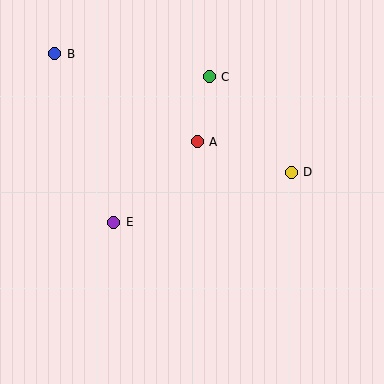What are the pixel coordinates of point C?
Point C is at (209, 77).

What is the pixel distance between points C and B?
The distance between C and B is 156 pixels.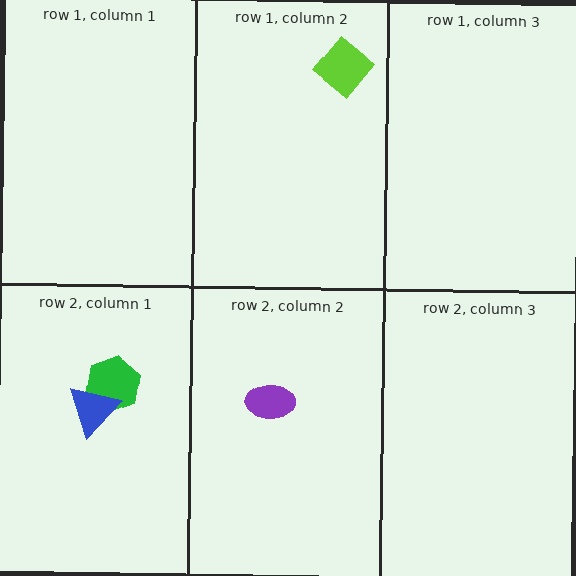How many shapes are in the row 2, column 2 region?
1.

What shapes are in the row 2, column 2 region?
The purple ellipse.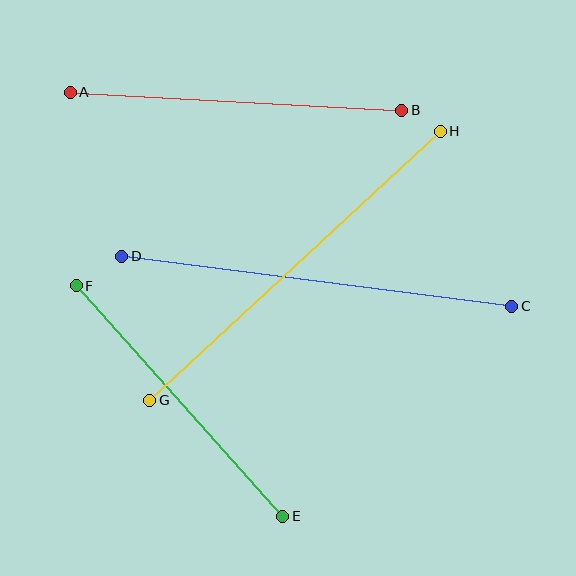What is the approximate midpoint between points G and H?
The midpoint is at approximately (295, 266) pixels.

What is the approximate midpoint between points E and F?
The midpoint is at approximately (179, 401) pixels.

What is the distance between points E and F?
The distance is approximately 310 pixels.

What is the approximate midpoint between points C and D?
The midpoint is at approximately (317, 281) pixels.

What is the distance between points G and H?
The distance is approximately 396 pixels.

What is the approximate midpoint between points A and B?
The midpoint is at approximately (236, 101) pixels.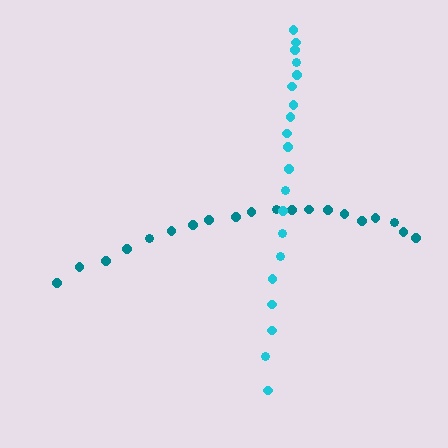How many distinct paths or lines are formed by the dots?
There are 2 distinct paths.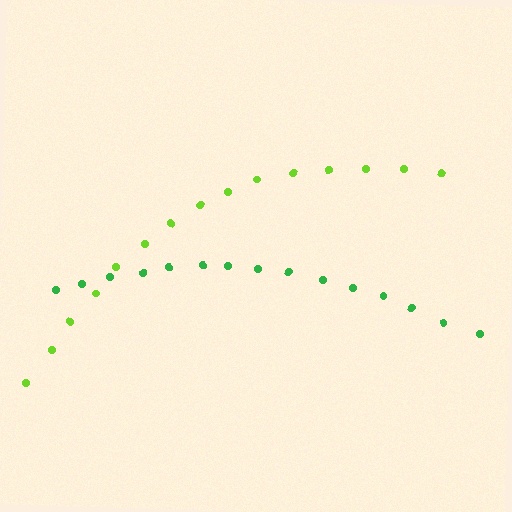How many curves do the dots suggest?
There are 2 distinct paths.